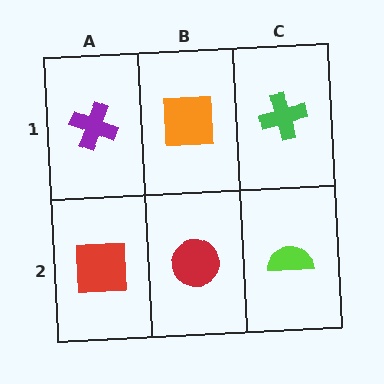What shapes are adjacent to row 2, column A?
A purple cross (row 1, column A), a red circle (row 2, column B).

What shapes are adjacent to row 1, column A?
A red square (row 2, column A), an orange square (row 1, column B).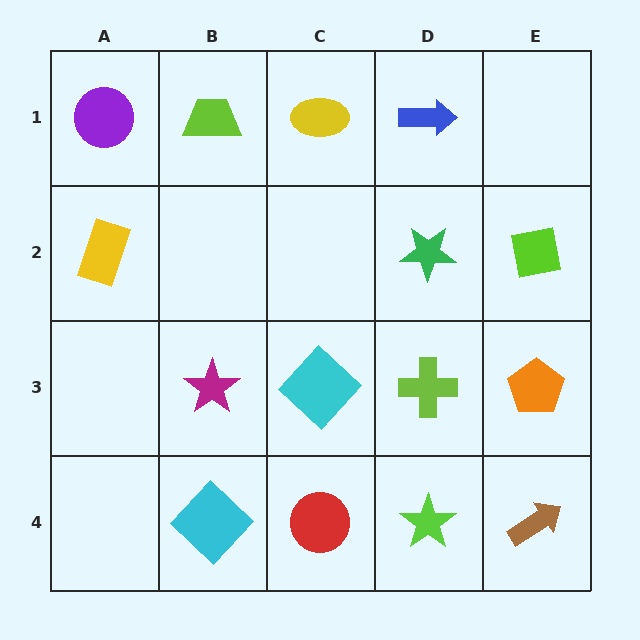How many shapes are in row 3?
4 shapes.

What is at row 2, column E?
A lime square.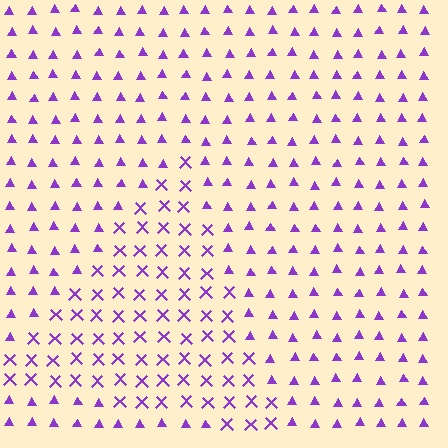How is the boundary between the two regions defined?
The boundary is defined by a change in element shape: X marks inside vs. triangles outside. All elements share the same color and spacing.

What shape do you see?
I see a triangle.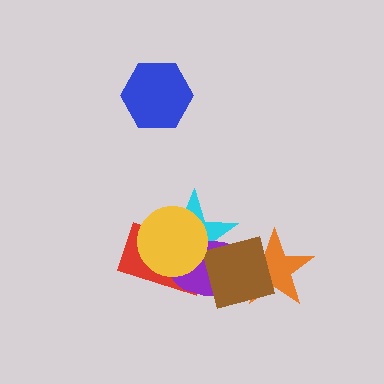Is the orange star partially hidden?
Yes, it is partially covered by another shape.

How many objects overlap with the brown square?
3 objects overlap with the brown square.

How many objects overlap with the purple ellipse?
5 objects overlap with the purple ellipse.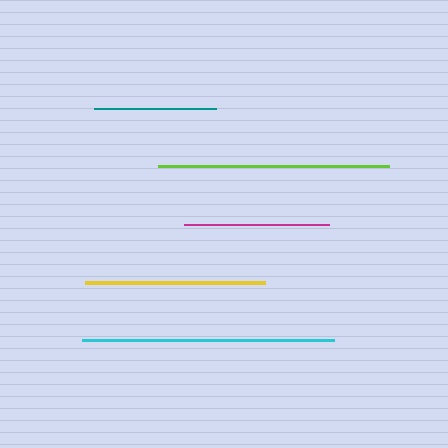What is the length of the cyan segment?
The cyan segment is approximately 252 pixels long.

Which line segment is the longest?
The cyan line is the longest at approximately 252 pixels.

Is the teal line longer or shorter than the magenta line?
The magenta line is longer than the teal line.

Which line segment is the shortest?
The teal line is the shortest at approximately 122 pixels.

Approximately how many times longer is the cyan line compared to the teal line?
The cyan line is approximately 2.1 times the length of the teal line.